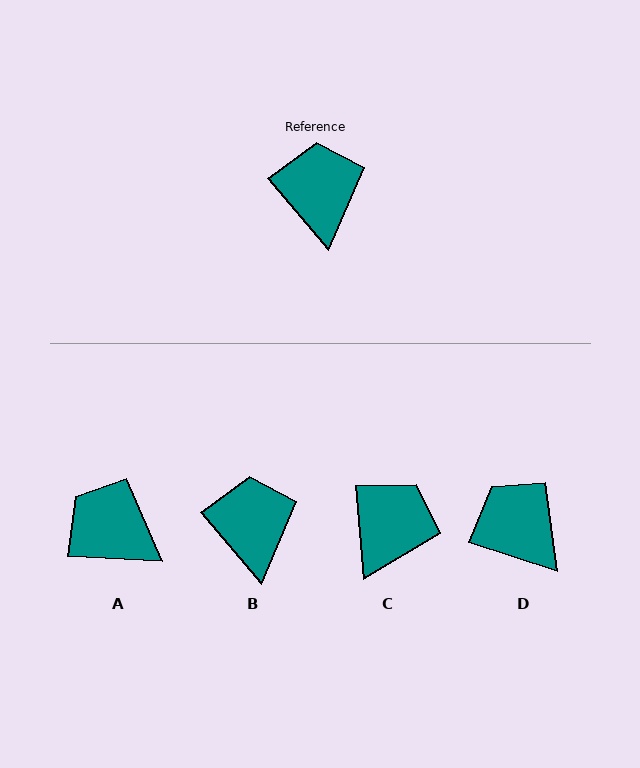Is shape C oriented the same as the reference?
No, it is off by about 35 degrees.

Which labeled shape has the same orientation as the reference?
B.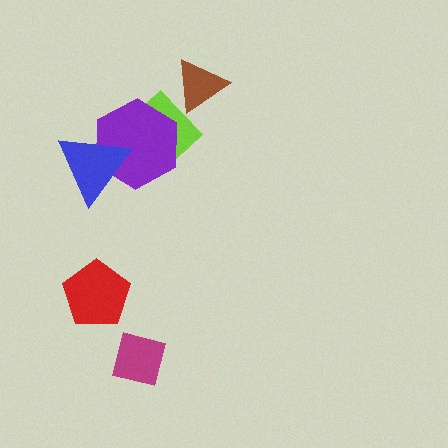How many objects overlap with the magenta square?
0 objects overlap with the magenta square.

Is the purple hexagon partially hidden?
Yes, it is partially covered by another shape.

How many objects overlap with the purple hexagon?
2 objects overlap with the purple hexagon.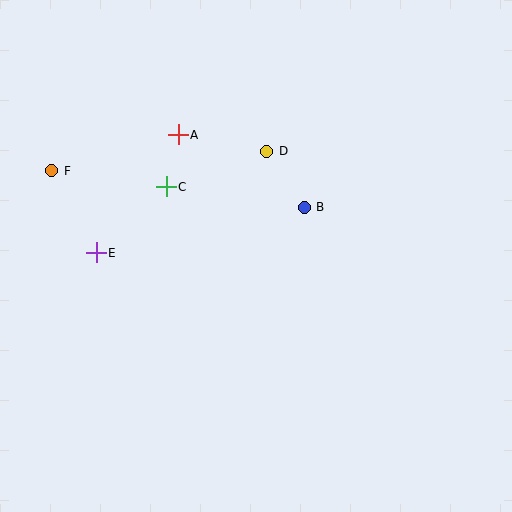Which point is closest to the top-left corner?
Point F is closest to the top-left corner.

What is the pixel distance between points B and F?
The distance between B and F is 255 pixels.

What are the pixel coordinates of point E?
Point E is at (96, 253).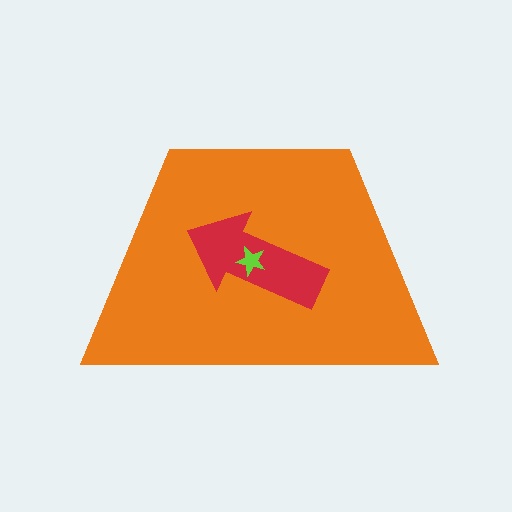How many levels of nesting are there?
3.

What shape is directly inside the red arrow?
The lime star.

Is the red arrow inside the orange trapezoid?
Yes.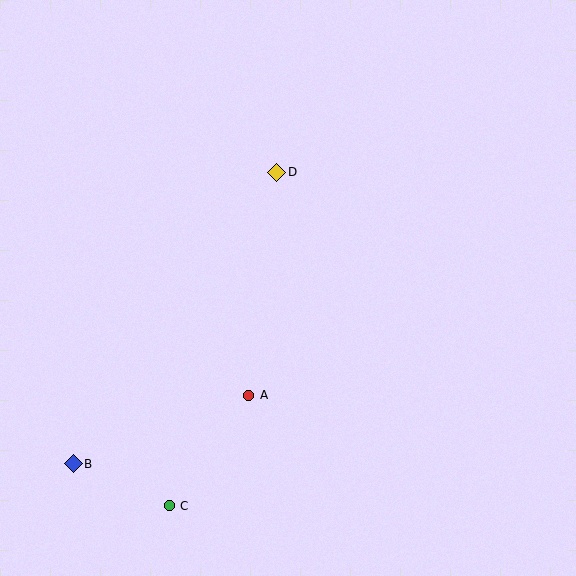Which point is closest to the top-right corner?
Point D is closest to the top-right corner.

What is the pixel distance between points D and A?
The distance between D and A is 225 pixels.